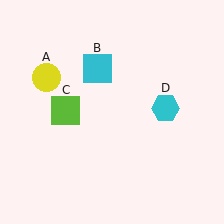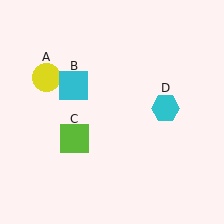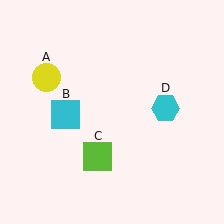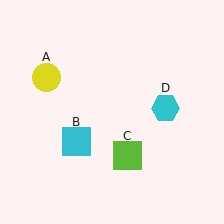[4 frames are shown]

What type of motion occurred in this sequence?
The cyan square (object B), lime square (object C) rotated counterclockwise around the center of the scene.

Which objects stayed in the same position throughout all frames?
Yellow circle (object A) and cyan hexagon (object D) remained stationary.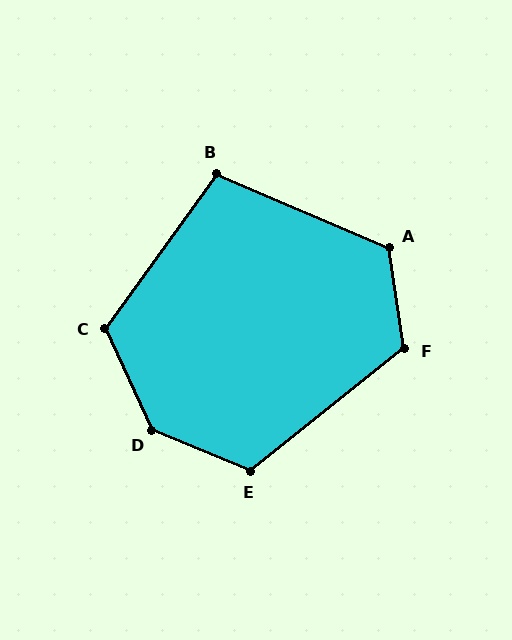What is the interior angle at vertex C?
Approximately 119 degrees (obtuse).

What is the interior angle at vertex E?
Approximately 119 degrees (obtuse).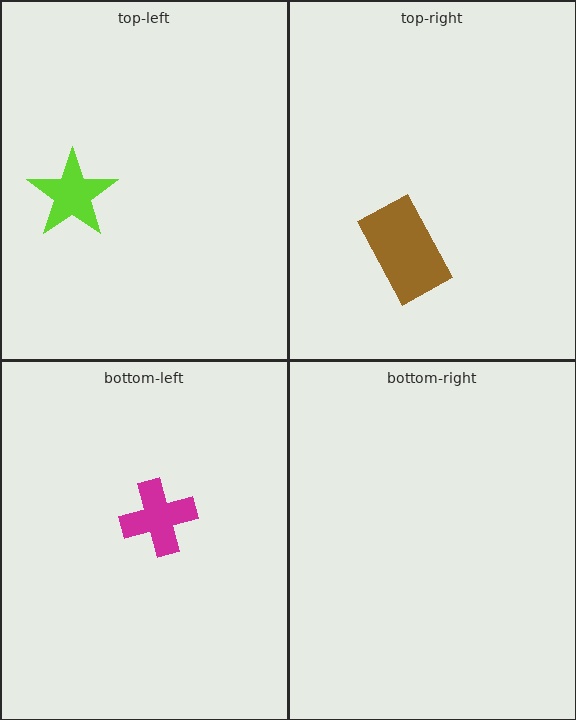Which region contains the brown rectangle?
The top-right region.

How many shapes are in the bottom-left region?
1.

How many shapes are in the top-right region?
1.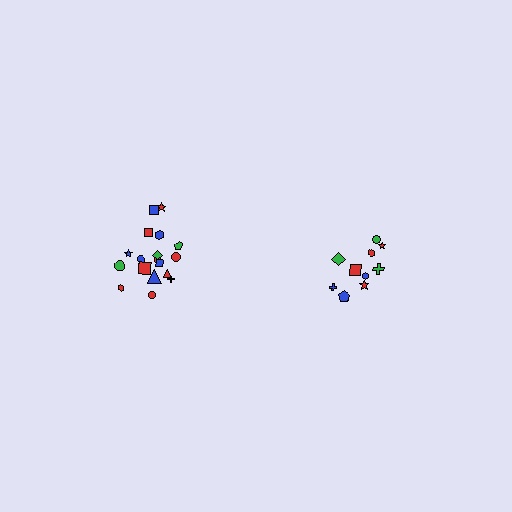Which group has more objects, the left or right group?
The left group.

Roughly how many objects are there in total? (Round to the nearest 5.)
Roughly 30 objects in total.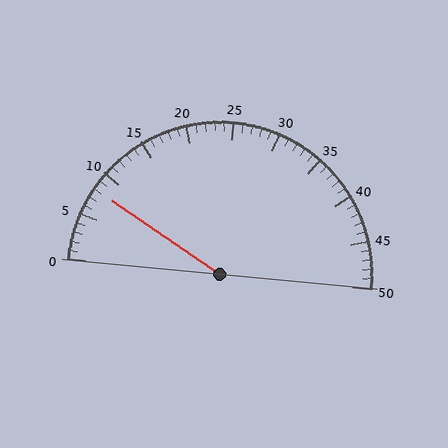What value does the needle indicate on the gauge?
The needle indicates approximately 8.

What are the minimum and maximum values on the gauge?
The gauge ranges from 0 to 50.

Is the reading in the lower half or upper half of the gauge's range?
The reading is in the lower half of the range (0 to 50).